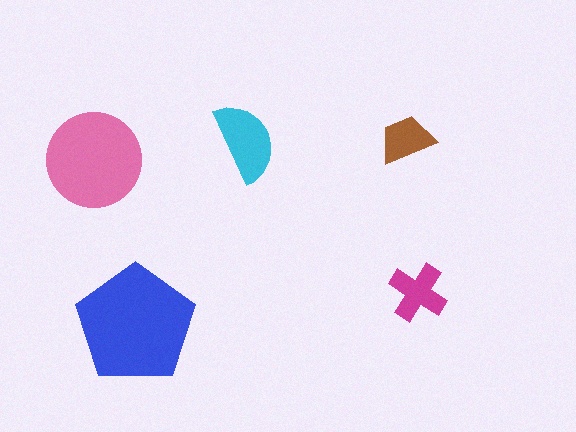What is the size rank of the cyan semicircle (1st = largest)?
3rd.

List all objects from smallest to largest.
The brown trapezoid, the magenta cross, the cyan semicircle, the pink circle, the blue pentagon.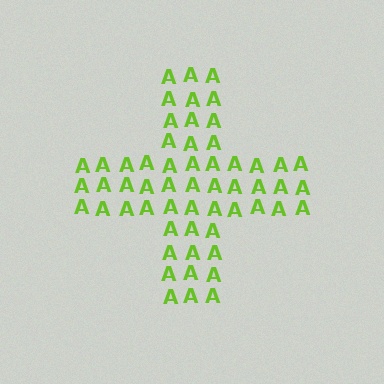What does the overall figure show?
The overall figure shows a cross.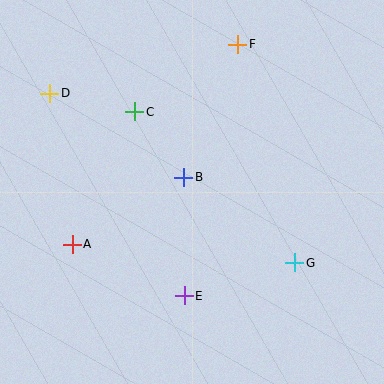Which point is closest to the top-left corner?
Point D is closest to the top-left corner.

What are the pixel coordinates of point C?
Point C is at (135, 112).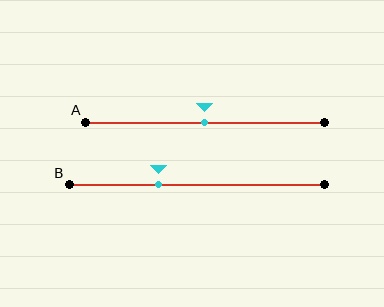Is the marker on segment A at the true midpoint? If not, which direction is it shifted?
Yes, the marker on segment A is at the true midpoint.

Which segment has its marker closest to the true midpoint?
Segment A has its marker closest to the true midpoint.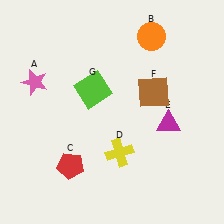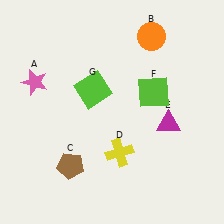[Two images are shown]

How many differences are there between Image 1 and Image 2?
There are 2 differences between the two images.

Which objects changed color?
C changed from red to brown. F changed from brown to lime.